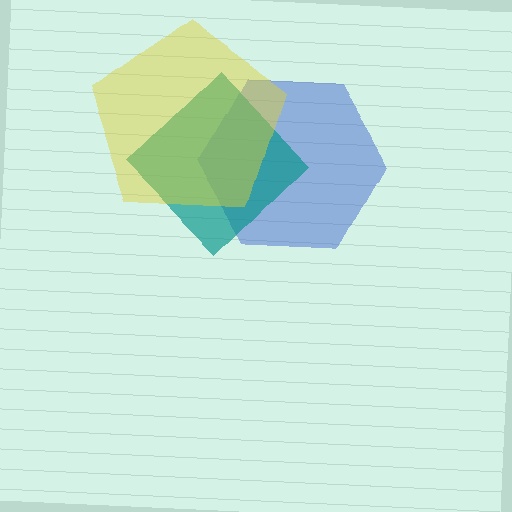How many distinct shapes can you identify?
There are 3 distinct shapes: a blue hexagon, a teal diamond, a yellow pentagon.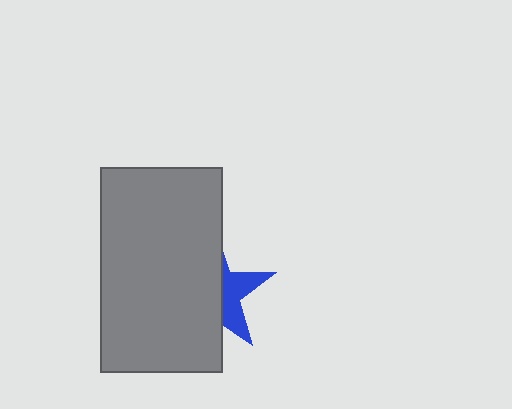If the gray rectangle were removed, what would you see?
You would see the complete blue star.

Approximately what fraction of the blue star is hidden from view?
Roughly 65% of the blue star is hidden behind the gray rectangle.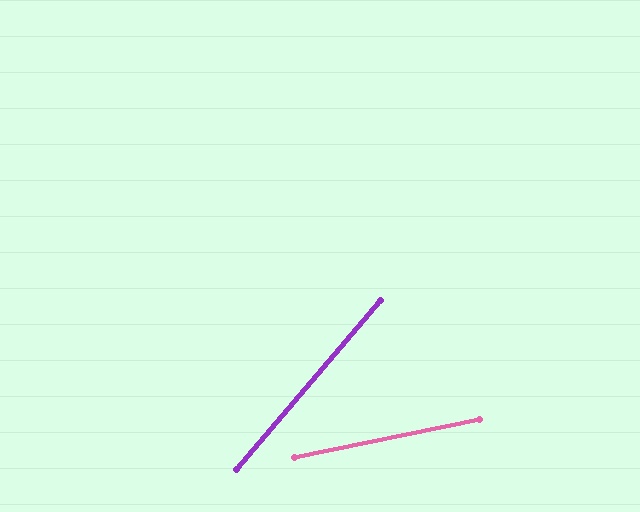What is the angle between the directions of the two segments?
Approximately 38 degrees.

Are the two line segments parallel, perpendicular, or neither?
Neither parallel nor perpendicular — they differ by about 38°.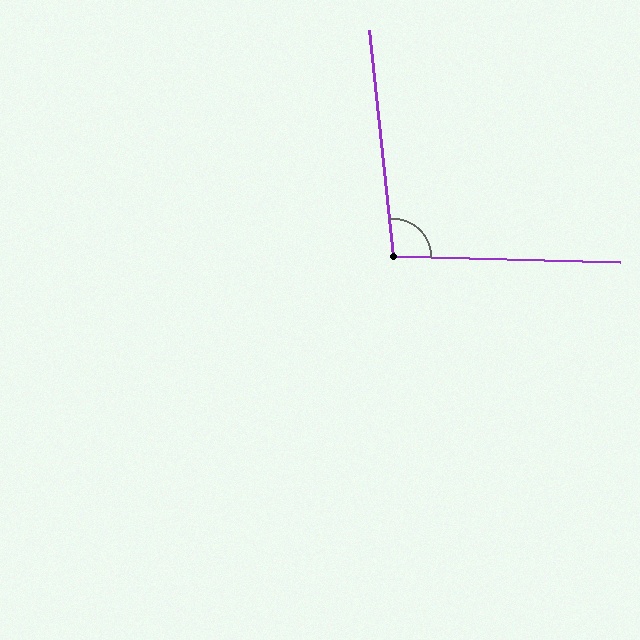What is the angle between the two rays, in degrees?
Approximately 98 degrees.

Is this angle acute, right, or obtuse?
It is obtuse.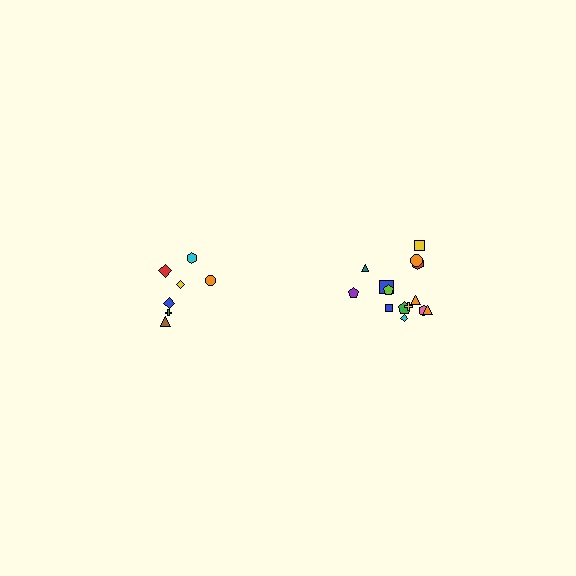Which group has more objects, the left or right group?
The right group.